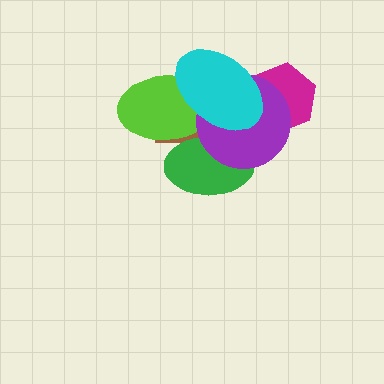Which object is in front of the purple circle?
The cyan ellipse is in front of the purple circle.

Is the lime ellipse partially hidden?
Yes, it is partially covered by another shape.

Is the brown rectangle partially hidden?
Yes, it is partially covered by another shape.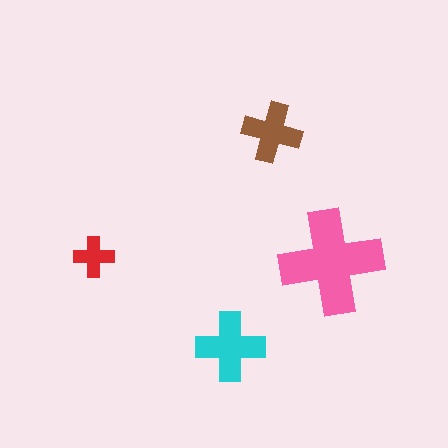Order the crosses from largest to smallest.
the pink one, the cyan one, the brown one, the red one.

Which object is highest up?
The brown cross is topmost.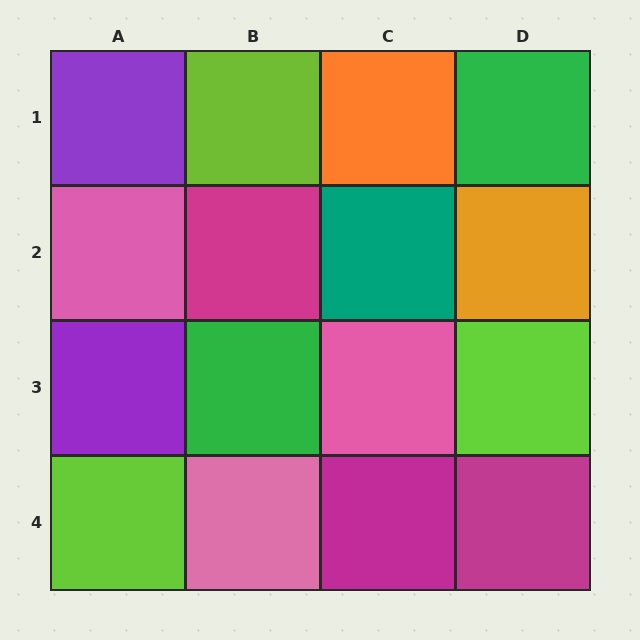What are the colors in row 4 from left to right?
Lime, pink, magenta, magenta.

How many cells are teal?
1 cell is teal.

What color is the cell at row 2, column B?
Magenta.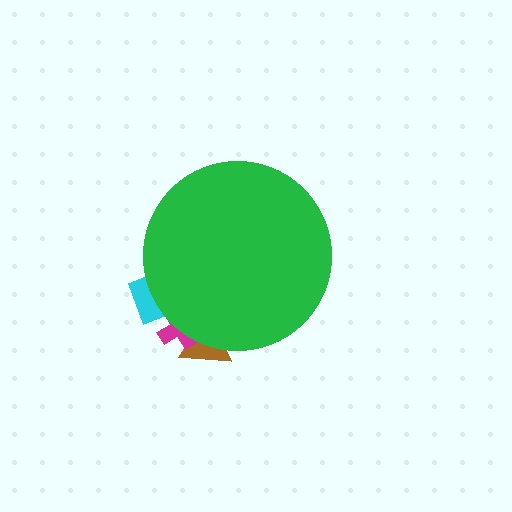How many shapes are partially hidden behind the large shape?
3 shapes are partially hidden.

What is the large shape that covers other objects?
A green circle.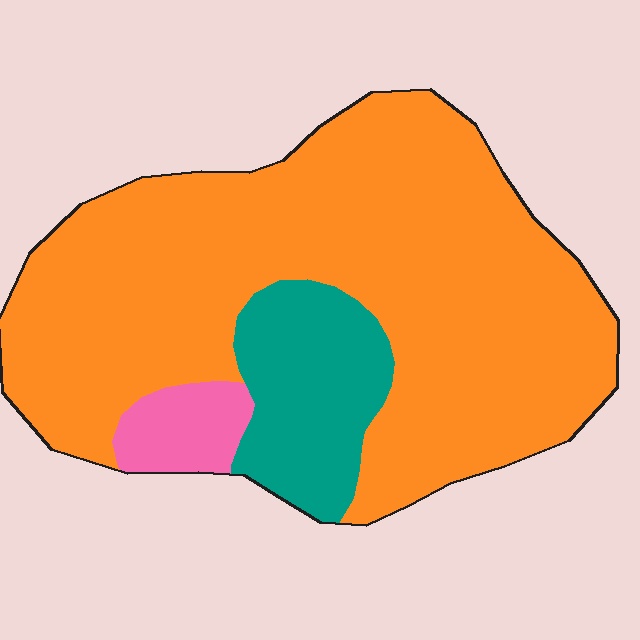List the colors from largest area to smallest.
From largest to smallest: orange, teal, pink.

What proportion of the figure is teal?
Teal takes up about one sixth (1/6) of the figure.